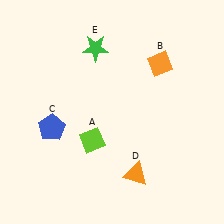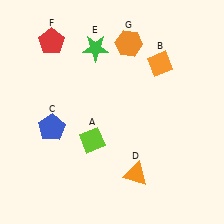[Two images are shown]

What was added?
A red pentagon (F), an orange hexagon (G) were added in Image 2.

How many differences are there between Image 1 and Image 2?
There are 2 differences between the two images.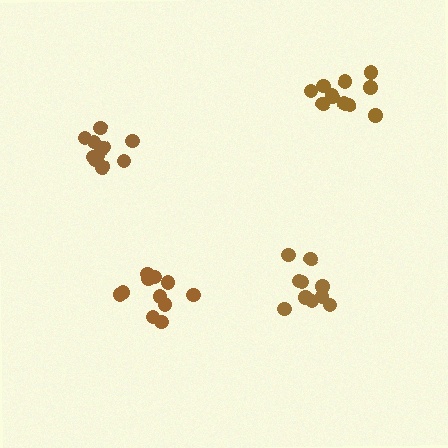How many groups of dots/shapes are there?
There are 4 groups.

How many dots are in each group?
Group 1: 11 dots, Group 2: 10 dots, Group 3: 11 dots, Group 4: 11 dots (43 total).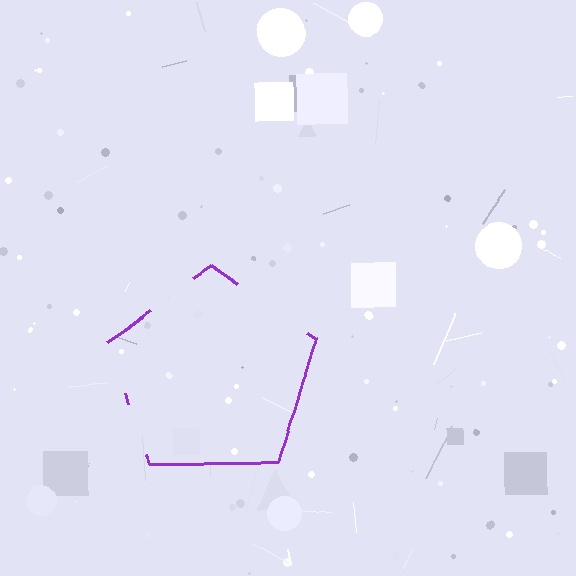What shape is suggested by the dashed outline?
The dashed outline suggests a pentagon.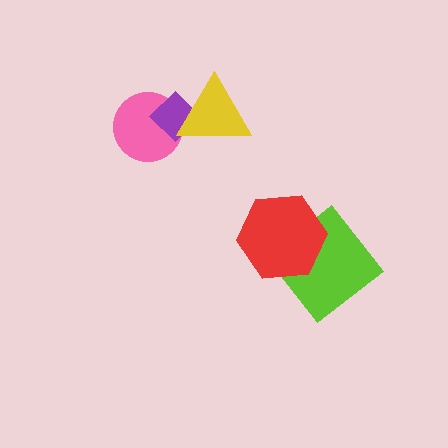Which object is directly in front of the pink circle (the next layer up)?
The purple diamond is directly in front of the pink circle.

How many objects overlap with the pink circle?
2 objects overlap with the pink circle.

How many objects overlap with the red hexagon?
1 object overlaps with the red hexagon.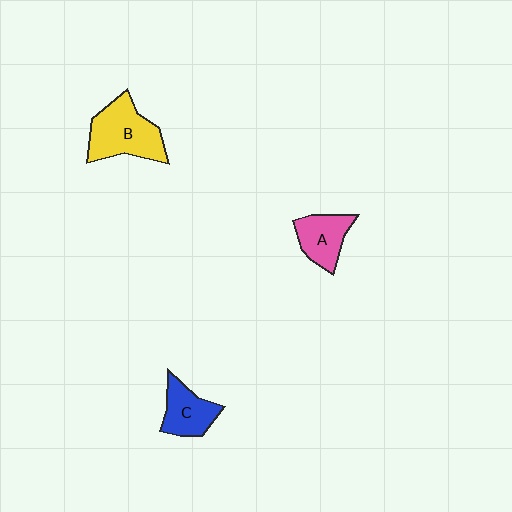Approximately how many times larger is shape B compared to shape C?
Approximately 1.5 times.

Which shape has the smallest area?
Shape A (pink).